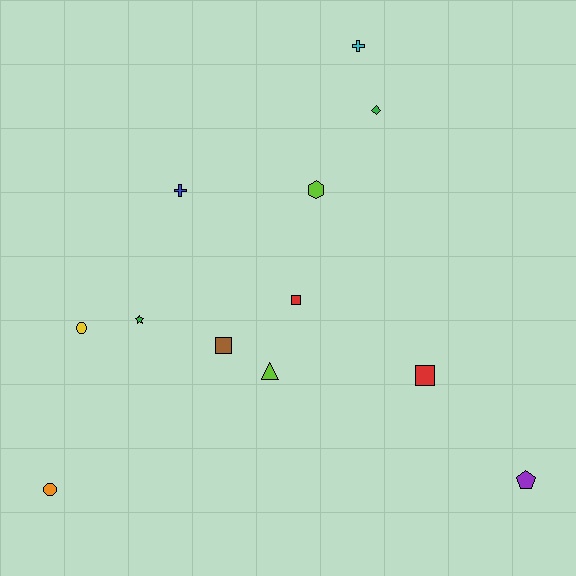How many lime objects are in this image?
There are 2 lime objects.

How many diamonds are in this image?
There is 1 diamond.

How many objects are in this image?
There are 12 objects.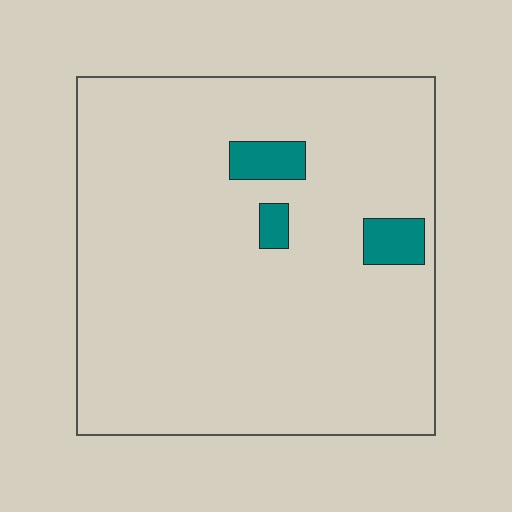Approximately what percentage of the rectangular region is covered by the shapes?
Approximately 5%.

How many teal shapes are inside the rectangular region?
3.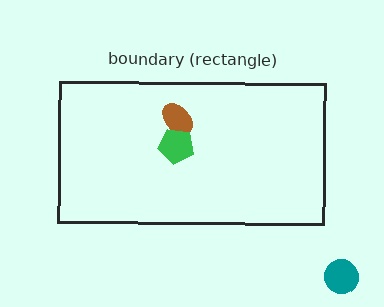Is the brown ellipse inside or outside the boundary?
Inside.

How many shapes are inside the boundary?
2 inside, 1 outside.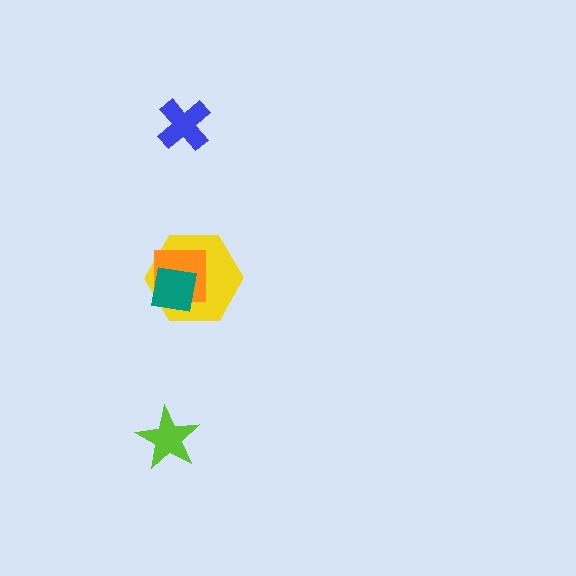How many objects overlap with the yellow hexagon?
2 objects overlap with the yellow hexagon.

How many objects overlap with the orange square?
2 objects overlap with the orange square.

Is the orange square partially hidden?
Yes, it is partially covered by another shape.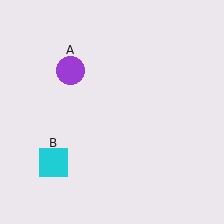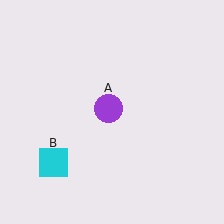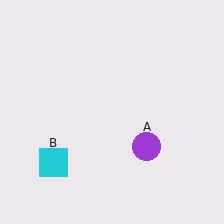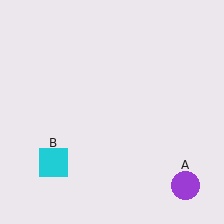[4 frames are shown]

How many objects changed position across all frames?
1 object changed position: purple circle (object A).